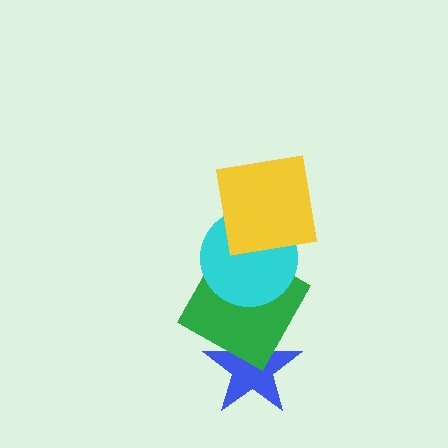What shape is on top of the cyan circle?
The yellow square is on top of the cyan circle.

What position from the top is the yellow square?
The yellow square is 1st from the top.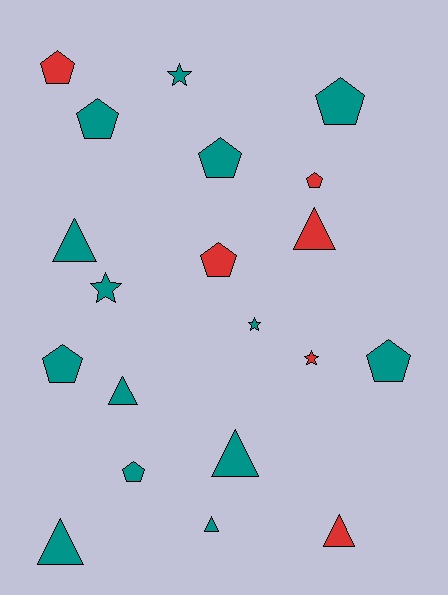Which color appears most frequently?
Teal, with 14 objects.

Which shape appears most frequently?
Pentagon, with 9 objects.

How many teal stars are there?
There are 3 teal stars.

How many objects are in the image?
There are 20 objects.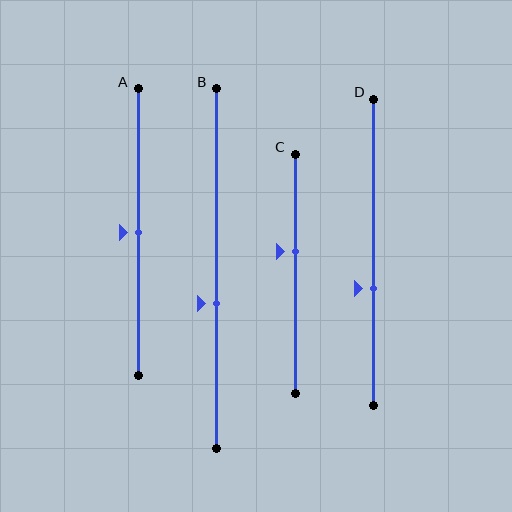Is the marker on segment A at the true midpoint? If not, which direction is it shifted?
Yes, the marker on segment A is at the true midpoint.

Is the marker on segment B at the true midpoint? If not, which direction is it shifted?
No, the marker on segment B is shifted downward by about 10% of the segment length.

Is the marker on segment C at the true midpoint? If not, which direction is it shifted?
No, the marker on segment C is shifted upward by about 10% of the segment length.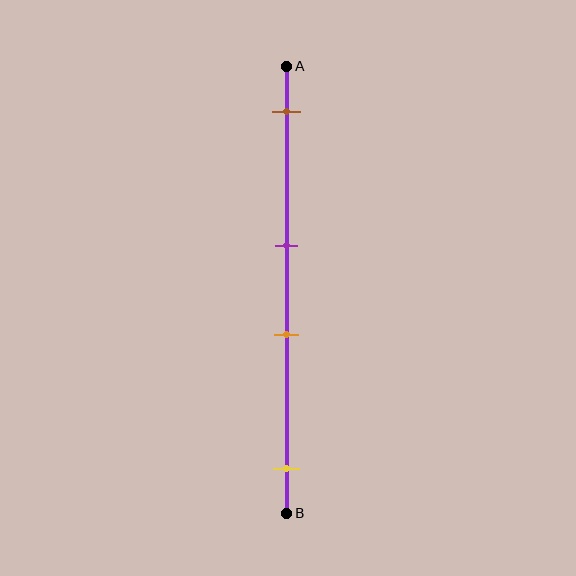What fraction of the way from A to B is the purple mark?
The purple mark is approximately 40% (0.4) of the way from A to B.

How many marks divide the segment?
There are 4 marks dividing the segment.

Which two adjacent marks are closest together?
The purple and orange marks are the closest adjacent pair.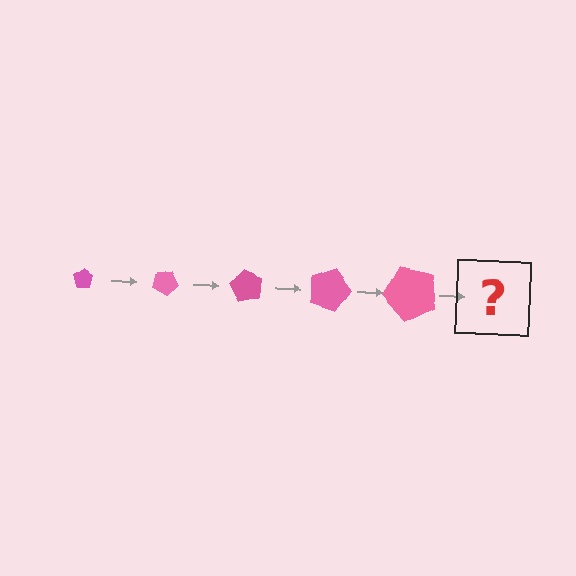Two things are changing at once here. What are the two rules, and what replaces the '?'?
The two rules are that the pentagon grows larger each step and it rotates 30 degrees each step. The '?' should be a pentagon, larger than the previous one and rotated 150 degrees from the start.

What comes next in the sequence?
The next element should be a pentagon, larger than the previous one and rotated 150 degrees from the start.